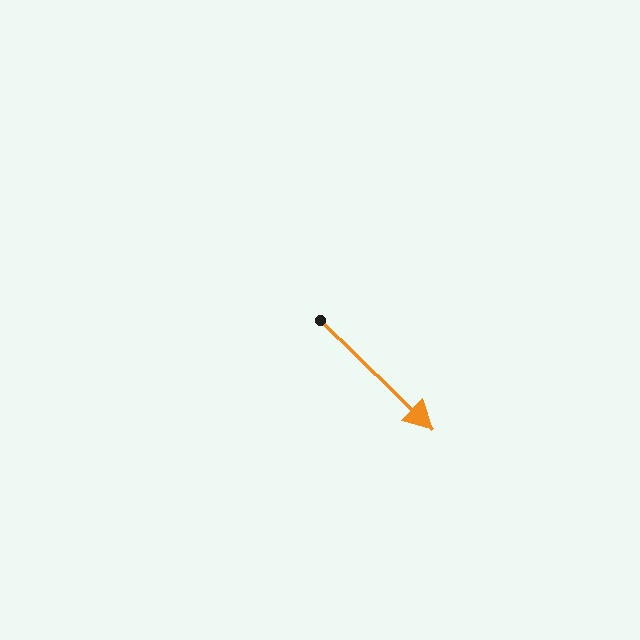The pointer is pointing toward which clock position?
Roughly 4 o'clock.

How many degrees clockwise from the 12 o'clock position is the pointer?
Approximately 134 degrees.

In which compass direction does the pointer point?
Southeast.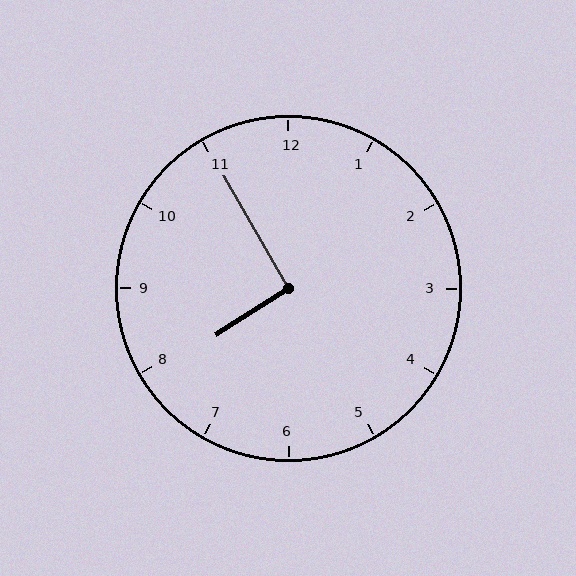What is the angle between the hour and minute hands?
Approximately 92 degrees.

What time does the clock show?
7:55.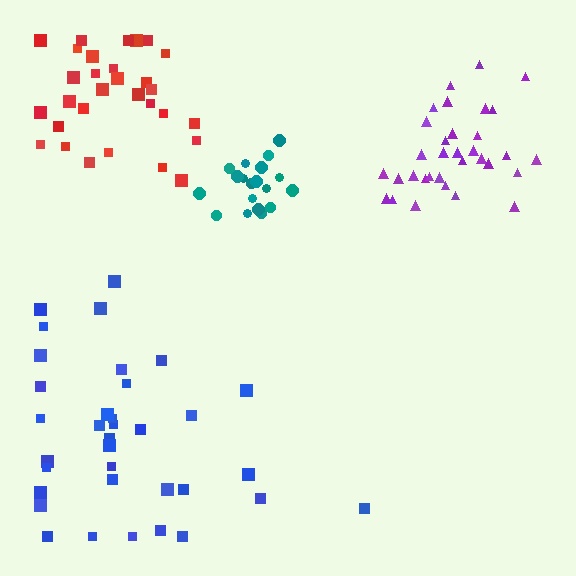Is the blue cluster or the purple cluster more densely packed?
Purple.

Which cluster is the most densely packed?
Teal.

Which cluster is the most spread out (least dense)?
Blue.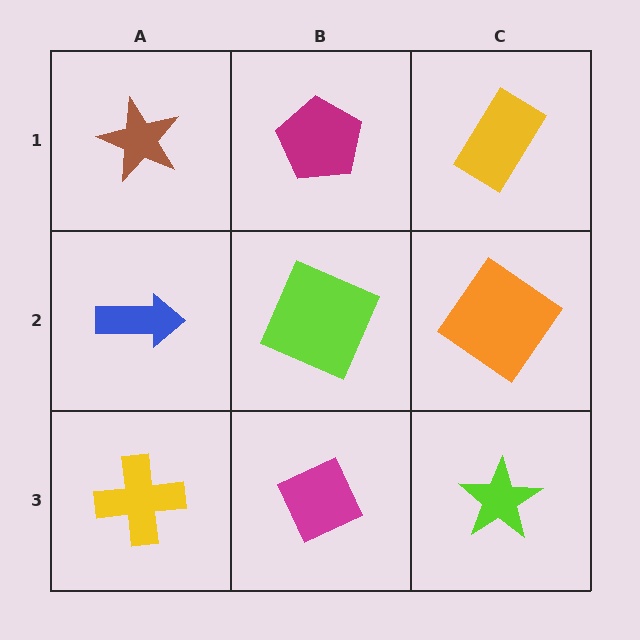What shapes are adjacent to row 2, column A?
A brown star (row 1, column A), a yellow cross (row 3, column A), a lime square (row 2, column B).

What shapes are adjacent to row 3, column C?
An orange diamond (row 2, column C), a magenta diamond (row 3, column B).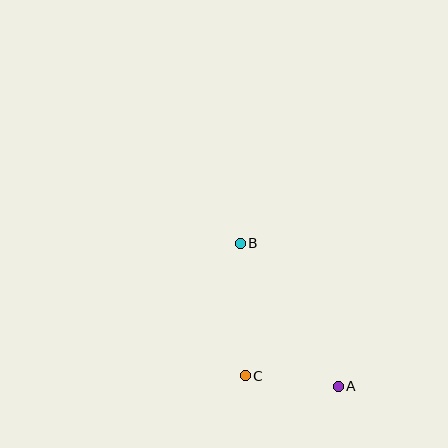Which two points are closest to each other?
Points A and C are closest to each other.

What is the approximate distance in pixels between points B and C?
The distance between B and C is approximately 132 pixels.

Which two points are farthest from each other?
Points A and B are farthest from each other.